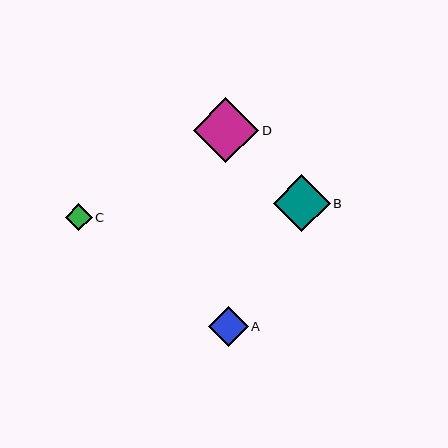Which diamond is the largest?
Diamond D is the largest with a size of approximately 65 pixels.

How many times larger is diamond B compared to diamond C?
Diamond B is approximately 2.1 times the size of diamond C.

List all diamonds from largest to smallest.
From largest to smallest: D, B, A, C.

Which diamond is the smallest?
Diamond C is the smallest with a size of approximately 27 pixels.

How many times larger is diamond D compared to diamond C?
Diamond D is approximately 2.5 times the size of diamond C.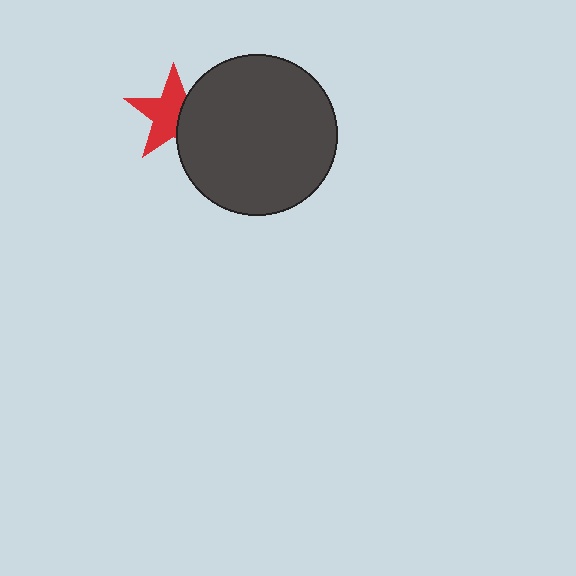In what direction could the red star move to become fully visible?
The red star could move left. That would shift it out from behind the dark gray circle entirely.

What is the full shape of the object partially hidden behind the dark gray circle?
The partially hidden object is a red star.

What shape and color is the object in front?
The object in front is a dark gray circle.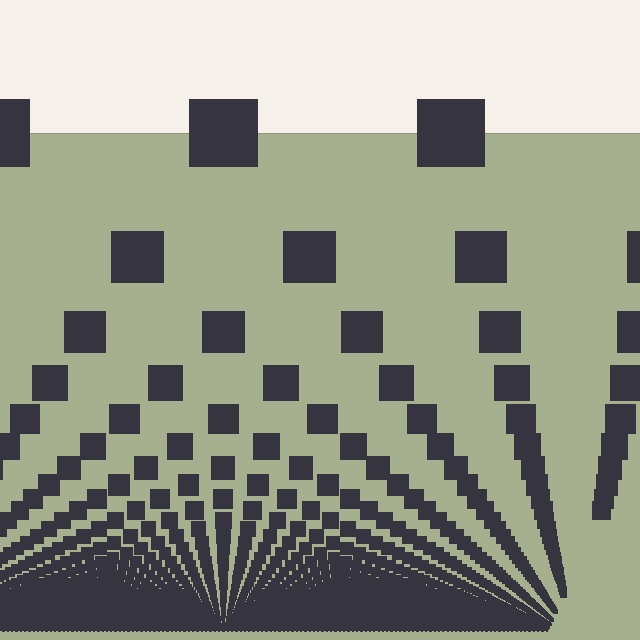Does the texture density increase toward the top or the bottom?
Density increases toward the bottom.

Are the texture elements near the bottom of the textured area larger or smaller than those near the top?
Smaller. The gradient is inverted — elements near the bottom are smaller and denser.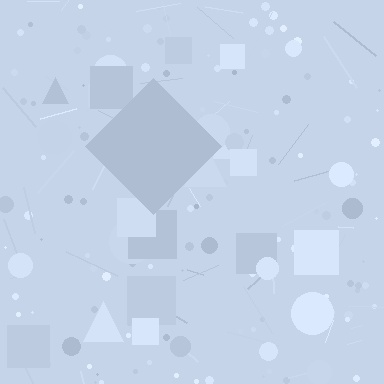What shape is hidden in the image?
A diamond is hidden in the image.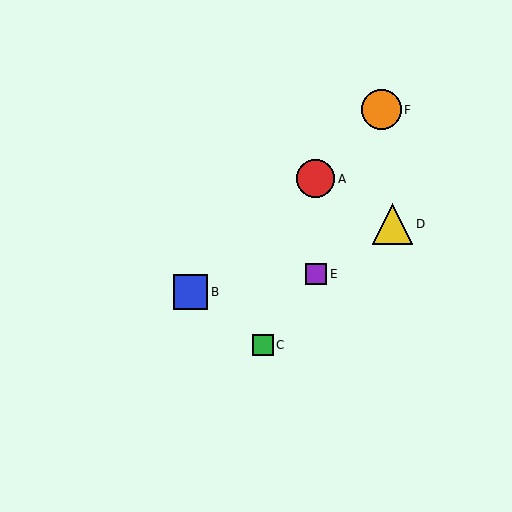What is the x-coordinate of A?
Object A is at x≈316.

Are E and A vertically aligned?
Yes, both are at x≈316.